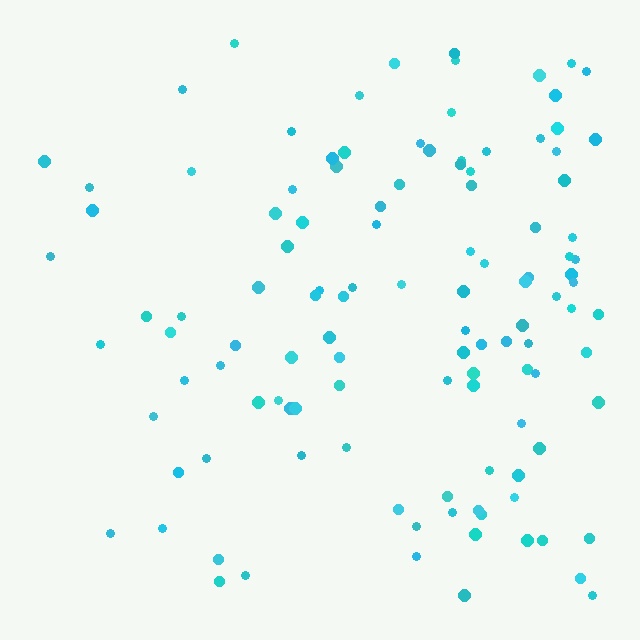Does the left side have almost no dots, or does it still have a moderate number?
Still a moderate number, just noticeably fewer than the right.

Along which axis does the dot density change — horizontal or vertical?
Horizontal.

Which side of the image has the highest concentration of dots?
The right.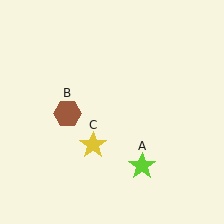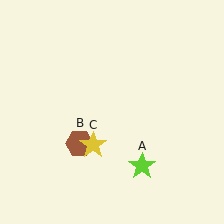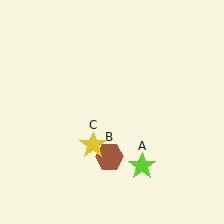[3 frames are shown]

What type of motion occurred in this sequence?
The brown hexagon (object B) rotated counterclockwise around the center of the scene.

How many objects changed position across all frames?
1 object changed position: brown hexagon (object B).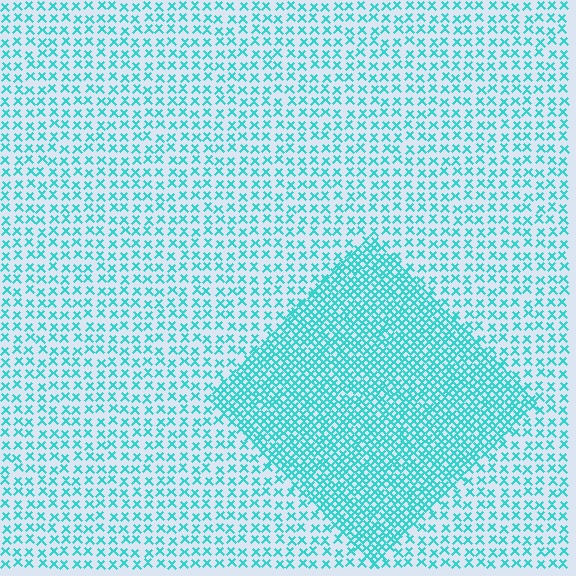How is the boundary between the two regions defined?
The boundary is defined by a change in element density (approximately 2.3x ratio). All elements are the same color, size, and shape.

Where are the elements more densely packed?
The elements are more densely packed inside the diamond boundary.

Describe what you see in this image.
The image contains small cyan elements arranged at two different densities. A diamond-shaped region is visible where the elements are more densely packed than the surrounding area.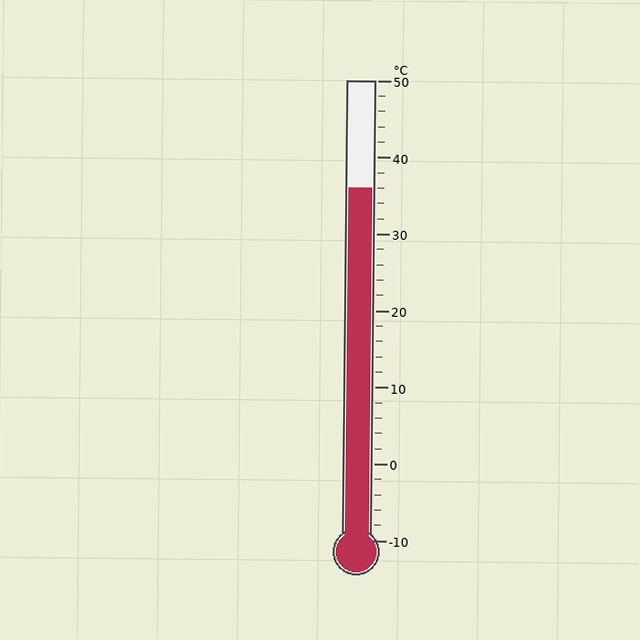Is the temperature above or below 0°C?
The temperature is above 0°C.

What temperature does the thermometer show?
The thermometer shows approximately 36°C.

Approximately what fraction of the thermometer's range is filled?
The thermometer is filled to approximately 75% of its range.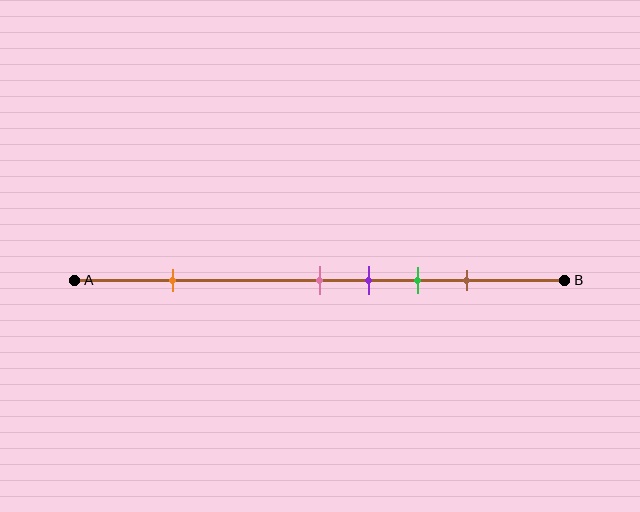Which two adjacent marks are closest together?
The pink and purple marks are the closest adjacent pair.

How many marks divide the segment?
There are 5 marks dividing the segment.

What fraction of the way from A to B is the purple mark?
The purple mark is approximately 60% (0.6) of the way from A to B.